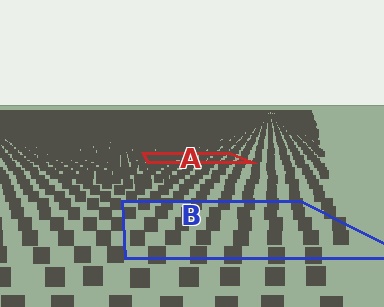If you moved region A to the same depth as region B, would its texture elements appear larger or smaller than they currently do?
They would appear larger. At a closer depth, the same texture elements are projected at a bigger on-screen size.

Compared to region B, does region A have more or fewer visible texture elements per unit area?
Region A has more texture elements per unit area — they are packed more densely because it is farther away.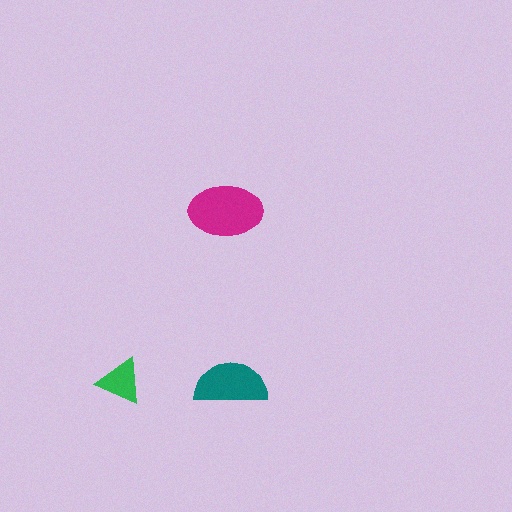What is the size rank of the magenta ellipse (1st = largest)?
1st.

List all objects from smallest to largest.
The green triangle, the teal semicircle, the magenta ellipse.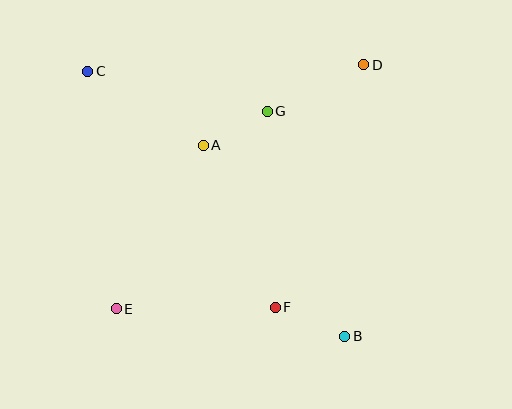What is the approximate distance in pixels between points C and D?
The distance between C and D is approximately 276 pixels.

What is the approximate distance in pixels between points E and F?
The distance between E and F is approximately 159 pixels.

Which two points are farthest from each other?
Points B and C are farthest from each other.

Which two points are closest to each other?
Points A and G are closest to each other.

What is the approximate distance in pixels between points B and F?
The distance between B and F is approximately 75 pixels.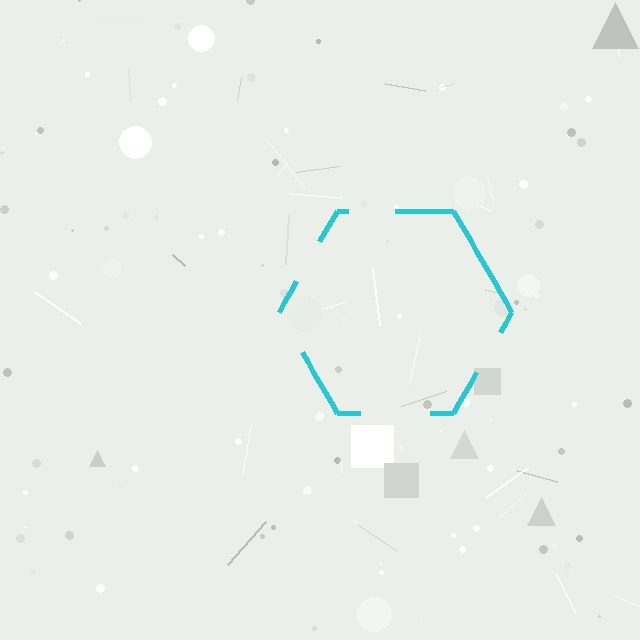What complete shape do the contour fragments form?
The contour fragments form a hexagon.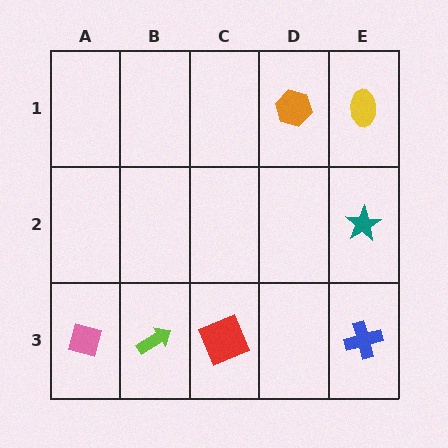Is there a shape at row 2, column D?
No, that cell is empty.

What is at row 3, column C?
A red square.